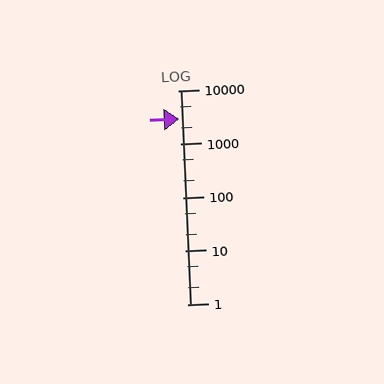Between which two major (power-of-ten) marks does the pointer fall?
The pointer is between 1000 and 10000.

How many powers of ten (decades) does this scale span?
The scale spans 4 decades, from 1 to 10000.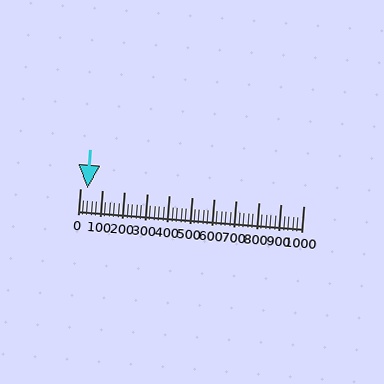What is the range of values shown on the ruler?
The ruler shows values from 0 to 1000.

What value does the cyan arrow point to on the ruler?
The cyan arrow points to approximately 35.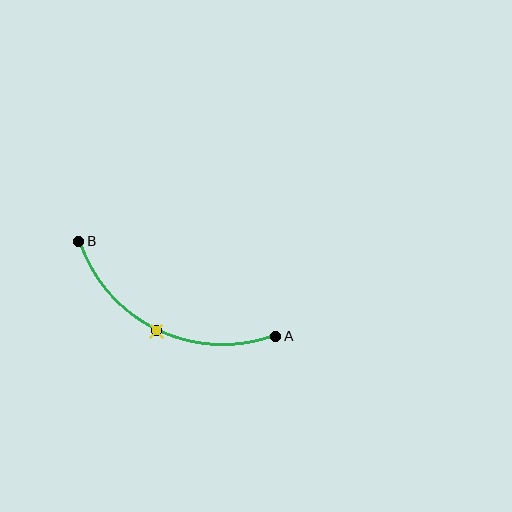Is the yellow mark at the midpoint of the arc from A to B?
Yes. The yellow mark lies on the arc at equal arc-length from both A and B — it is the arc midpoint.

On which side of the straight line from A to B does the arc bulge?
The arc bulges below the straight line connecting A and B.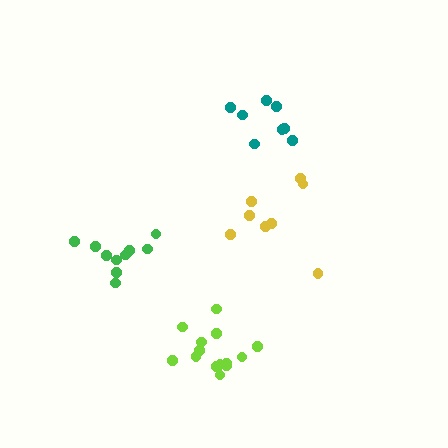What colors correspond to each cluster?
The clusters are colored: yellow, teal, lime, green.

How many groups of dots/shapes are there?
There are 4 groups.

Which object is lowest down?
The lime cluster is bottommost.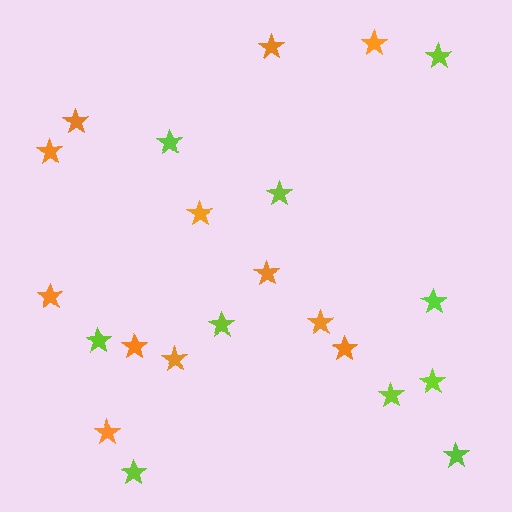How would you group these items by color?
There are 2 groups: one group of orange stars (12) and one group of lime stars (10).